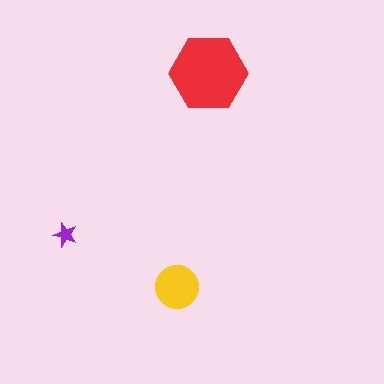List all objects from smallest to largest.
The purple star, the yellow circle, the red hexagon.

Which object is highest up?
The red hexagon is topmost.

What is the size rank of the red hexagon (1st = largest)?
1st.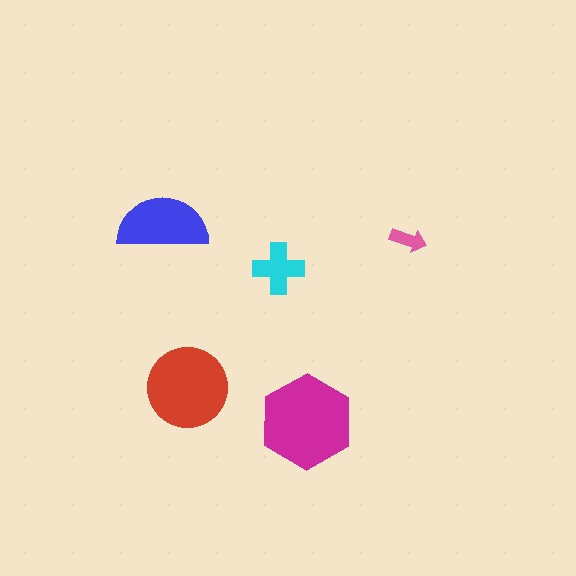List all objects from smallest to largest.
The pink arrow, the cyan cross, the blue semicircle, the red circle, the magenta hexagon.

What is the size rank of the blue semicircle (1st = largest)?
3rd.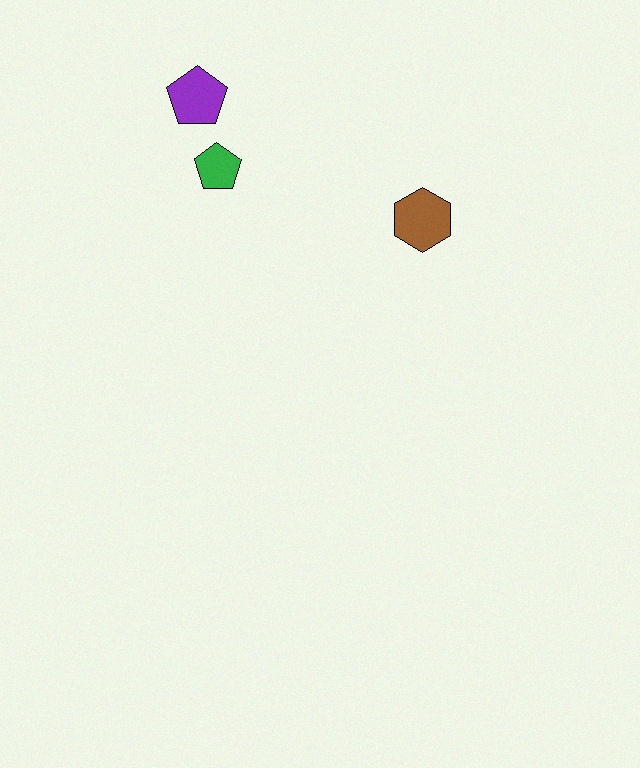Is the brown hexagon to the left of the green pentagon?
No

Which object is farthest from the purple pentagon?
The brown hexagon is farthest from the purple pentagon.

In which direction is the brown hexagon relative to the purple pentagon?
The brown hexagon is to the right of the purple pentagon.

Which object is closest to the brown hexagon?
The green pentagon is closest to the brown hexagon.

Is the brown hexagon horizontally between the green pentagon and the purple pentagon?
No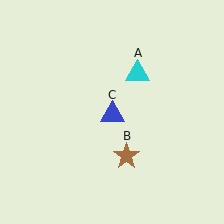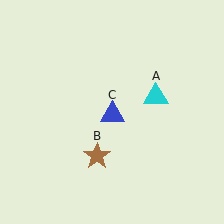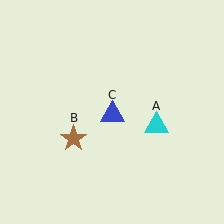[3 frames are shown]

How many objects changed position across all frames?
2 objects changed position: cyan triangle (object A), brown star (object B).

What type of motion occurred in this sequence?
The cyan triangle (object A), brown star (object B) rotated clockwise around the center of the scene.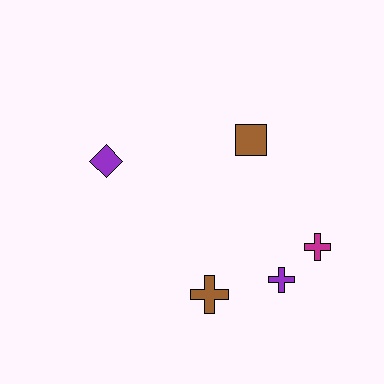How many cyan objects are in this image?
There are no cyan objects.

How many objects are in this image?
There are 5 objects.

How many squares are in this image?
There is 1 square.